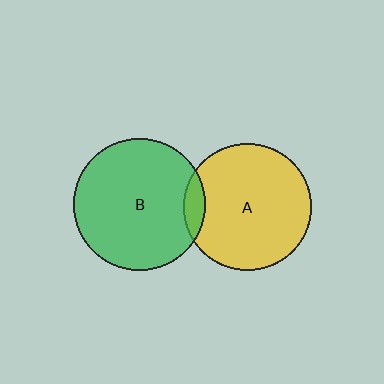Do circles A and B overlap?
Yes.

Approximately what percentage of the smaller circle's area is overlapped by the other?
Approximately 10%.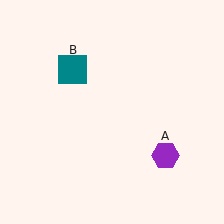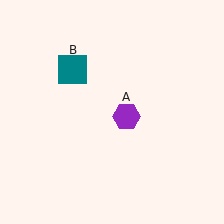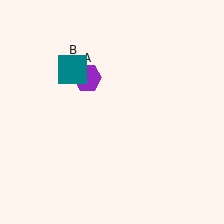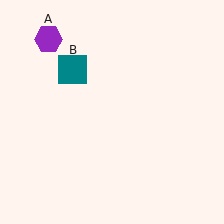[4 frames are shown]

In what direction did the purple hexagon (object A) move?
The purple hexagon (object A) moved up and to the left.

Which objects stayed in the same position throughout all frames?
Teal square (object B) remained stationary.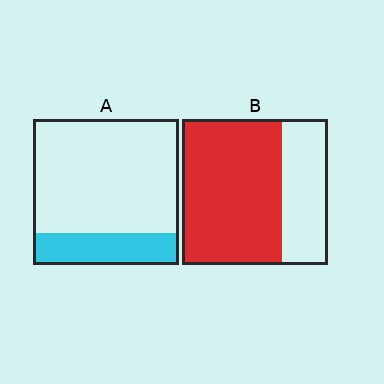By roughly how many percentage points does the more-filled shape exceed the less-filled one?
By roughly 45 percentage points (B over A).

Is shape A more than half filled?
No.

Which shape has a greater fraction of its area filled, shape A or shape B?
Shape B.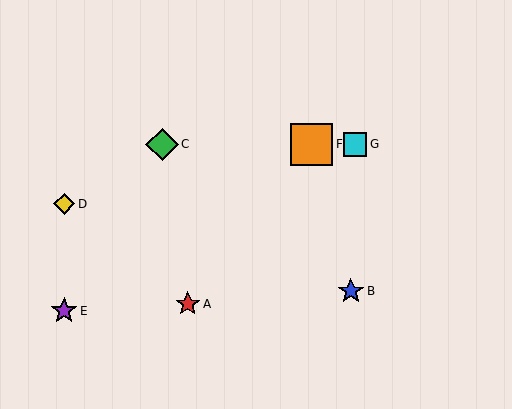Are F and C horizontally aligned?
Yes, both are at y≈144.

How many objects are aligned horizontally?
3 objects (C, F, G) are aligned horizontally.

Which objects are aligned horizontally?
Objects C, F, G are aligned horizontally.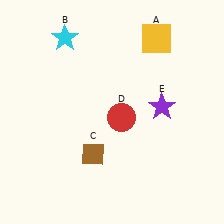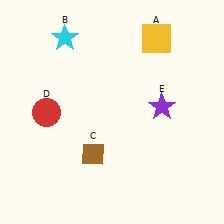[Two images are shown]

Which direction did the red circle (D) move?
The red circle (D) moved left.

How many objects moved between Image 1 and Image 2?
1 object moved between the two images.